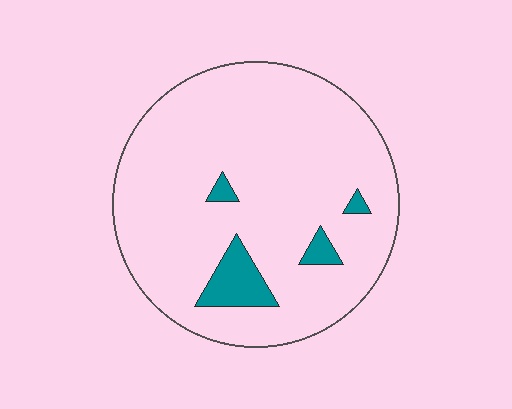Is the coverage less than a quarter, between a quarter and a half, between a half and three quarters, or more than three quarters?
Less than a quarter.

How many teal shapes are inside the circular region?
4.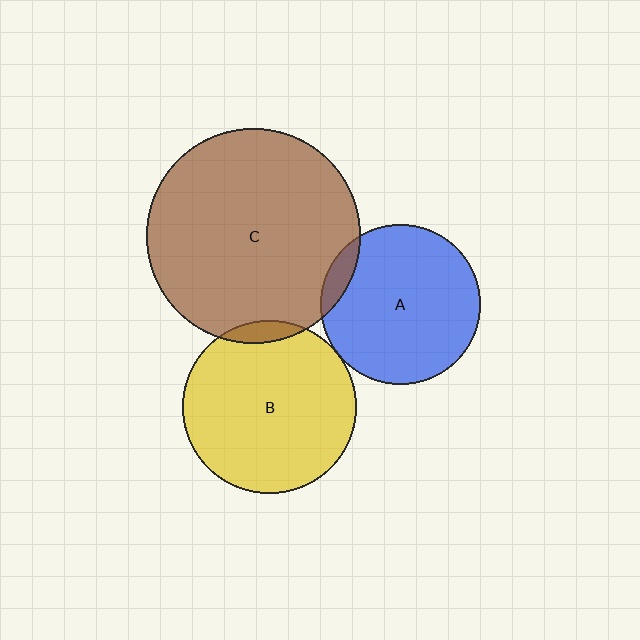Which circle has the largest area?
Circle C (brown).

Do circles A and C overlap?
Yes.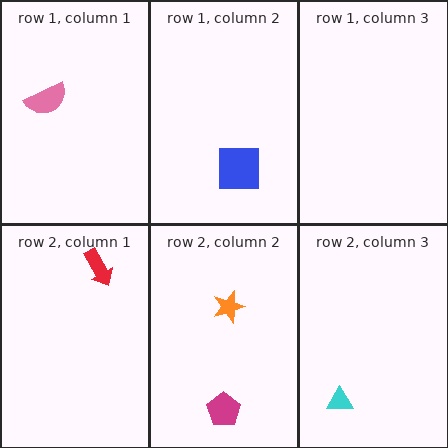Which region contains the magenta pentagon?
The row 2, column 2 region.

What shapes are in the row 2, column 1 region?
The red arrow.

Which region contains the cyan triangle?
The row 2, column 3 region.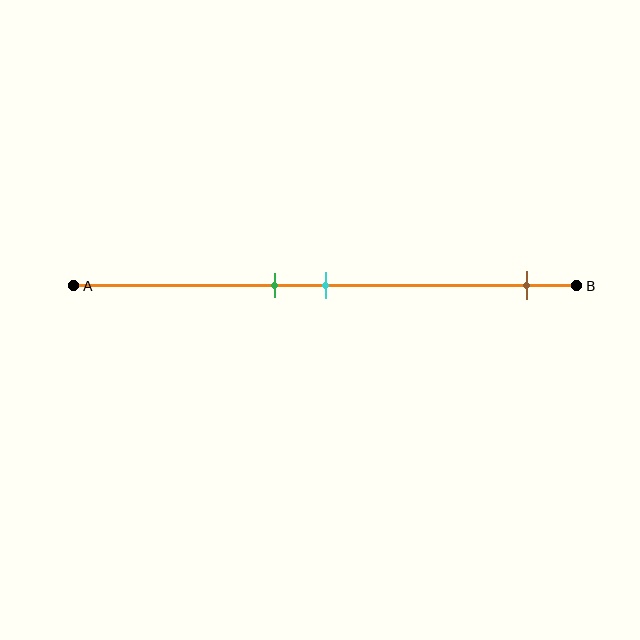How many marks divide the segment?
There are 3 marks dividing the segment.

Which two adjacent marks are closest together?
The green and cyan marks are the closest adjacent pair.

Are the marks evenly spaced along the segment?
No, the marks are not evenly spaced.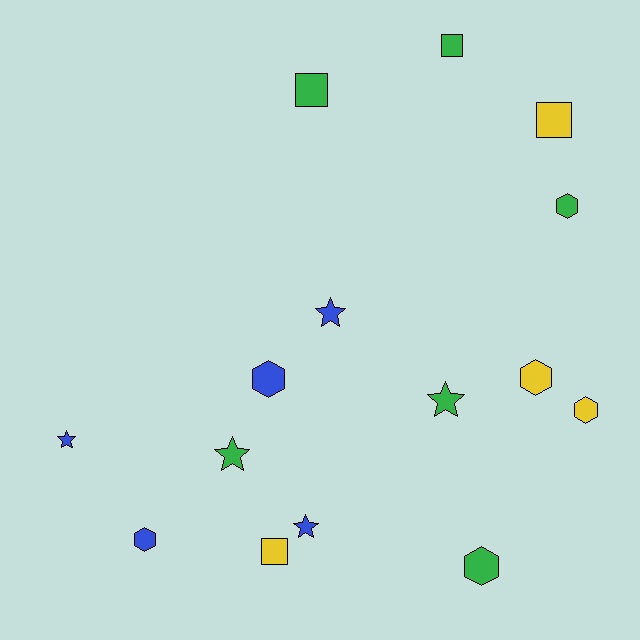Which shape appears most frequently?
Hexagon, with 6 objects.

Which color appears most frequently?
Green, with 6 objects.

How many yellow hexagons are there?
There are 2 yellow hexagons.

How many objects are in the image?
There are 15 objects.